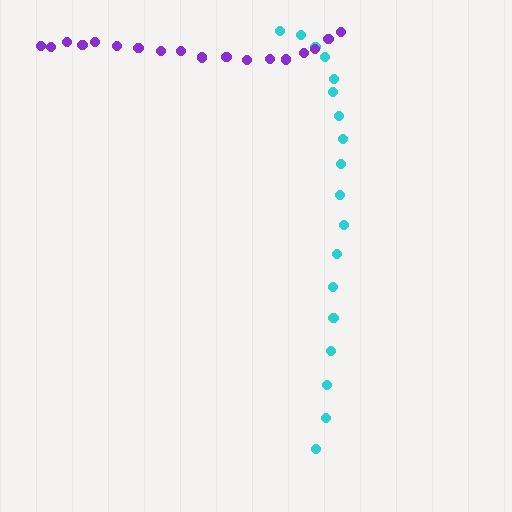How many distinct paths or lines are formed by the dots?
There are 2 distinct paths.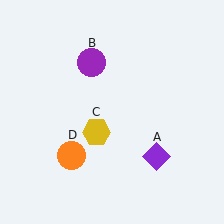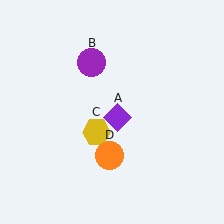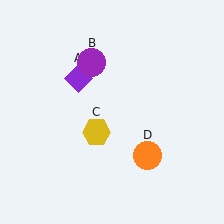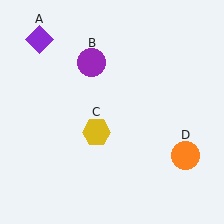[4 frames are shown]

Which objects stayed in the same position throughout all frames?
Purple circle (object B) and yellow hexagon (object C) remained stationary.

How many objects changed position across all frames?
2 objects changed position: purple diamond (object A), orange circle (object D).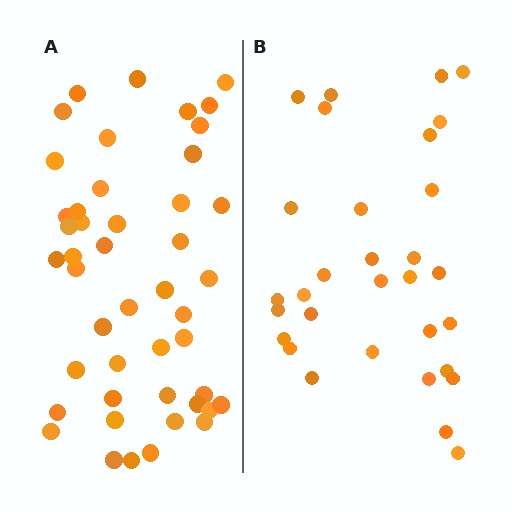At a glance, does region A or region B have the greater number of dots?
Region A (the left region) has more dots.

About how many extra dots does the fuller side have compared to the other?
Region A has approximately 15 more dots than region B.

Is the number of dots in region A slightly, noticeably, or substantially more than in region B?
Region A has substantially more. The ratio is roughly 1.5 to 1.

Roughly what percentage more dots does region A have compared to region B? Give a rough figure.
About 50% more.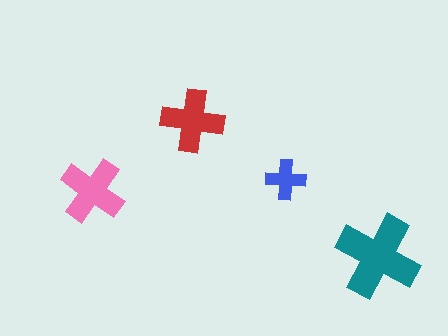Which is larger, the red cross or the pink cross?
The pink one.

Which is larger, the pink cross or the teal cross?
The teal one.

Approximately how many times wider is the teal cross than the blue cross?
About 2 times wider.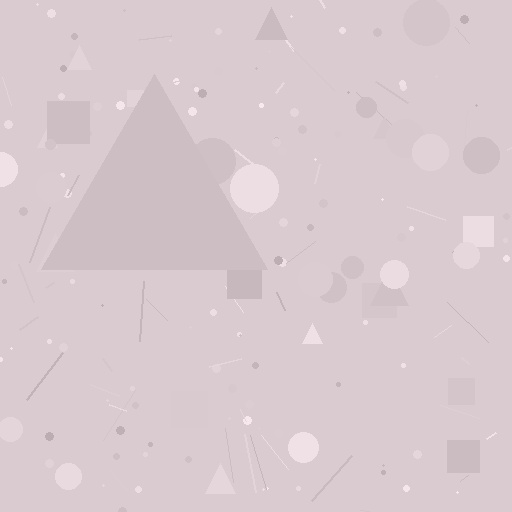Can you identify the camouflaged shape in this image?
The camouflaged shape is a triangle.